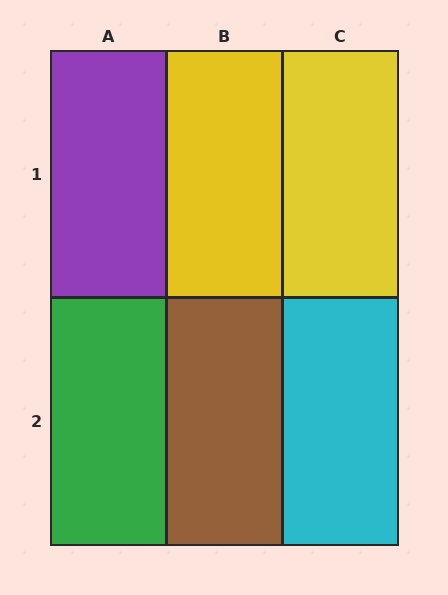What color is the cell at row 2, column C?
Cyan.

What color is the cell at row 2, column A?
Green.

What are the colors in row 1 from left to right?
Purple, yellow, yellow.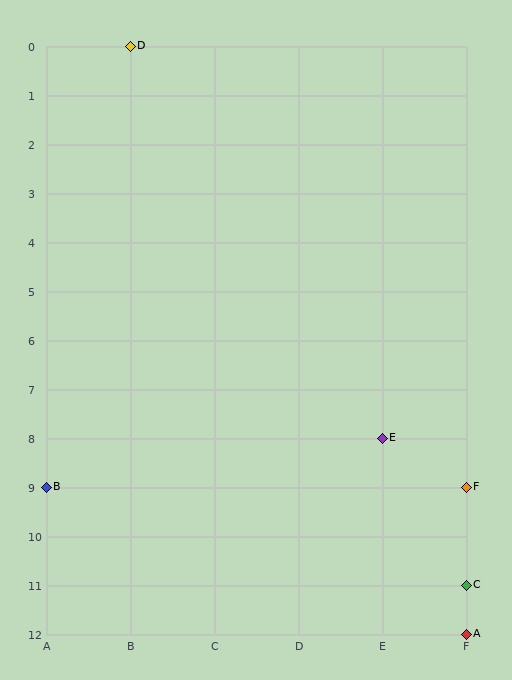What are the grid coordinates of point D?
Point D is at grid coordinates (B, 0).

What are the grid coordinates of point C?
Point C is at grid coordinates (F, 11).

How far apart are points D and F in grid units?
Points D and F are 4 columns and 9 rows apart (about 9.8 grid units diagonally).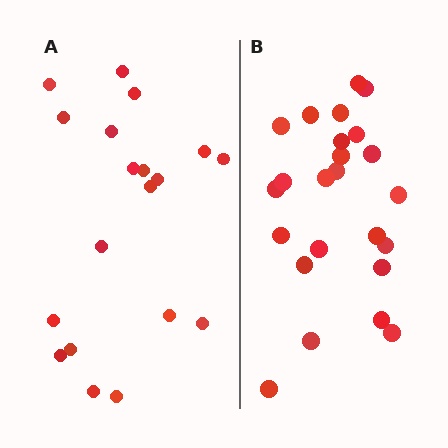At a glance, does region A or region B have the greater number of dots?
Region B (the right region) has more dots.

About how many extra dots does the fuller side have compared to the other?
Region B has about 5 more dots than region A.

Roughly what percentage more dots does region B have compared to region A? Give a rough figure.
About 25% more.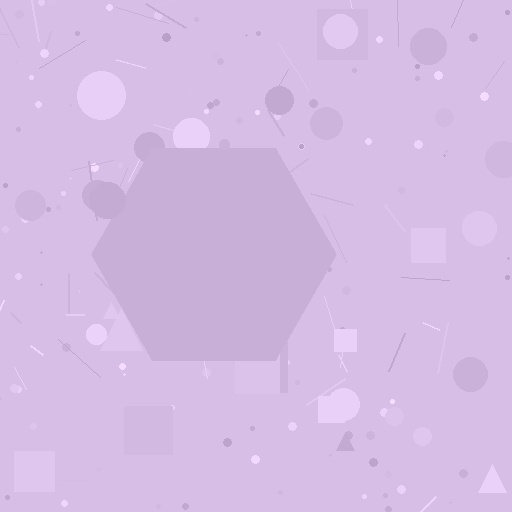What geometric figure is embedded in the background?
A hexagon is embedded in the background.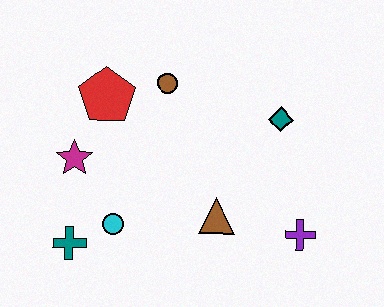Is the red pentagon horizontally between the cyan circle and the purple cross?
No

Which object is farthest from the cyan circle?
The teal diamond is farthest from the cyan circle.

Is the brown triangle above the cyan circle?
Yes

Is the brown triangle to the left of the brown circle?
No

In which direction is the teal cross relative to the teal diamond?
The teal cross is to the left of the teal diamond.